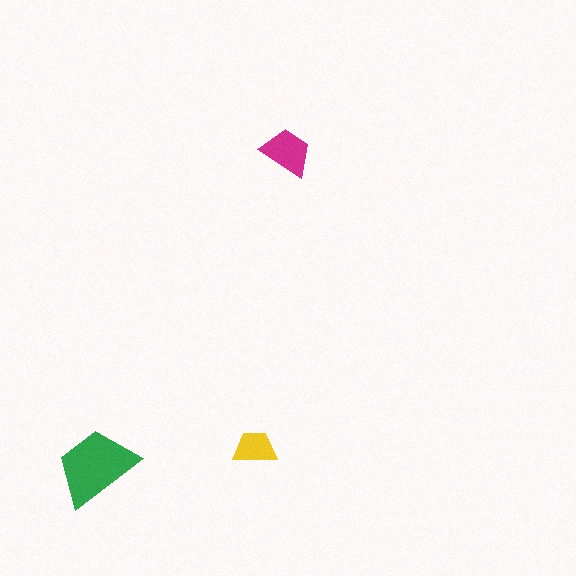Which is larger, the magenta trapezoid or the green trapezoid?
The green one.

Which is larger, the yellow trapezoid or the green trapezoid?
The green one.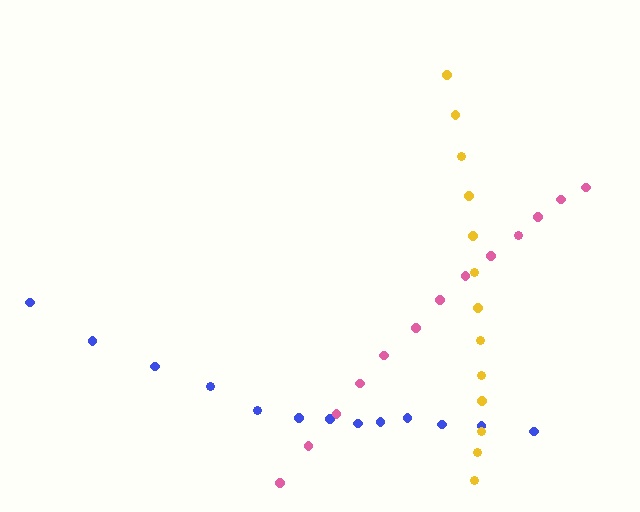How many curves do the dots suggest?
There are 3 distinct paths.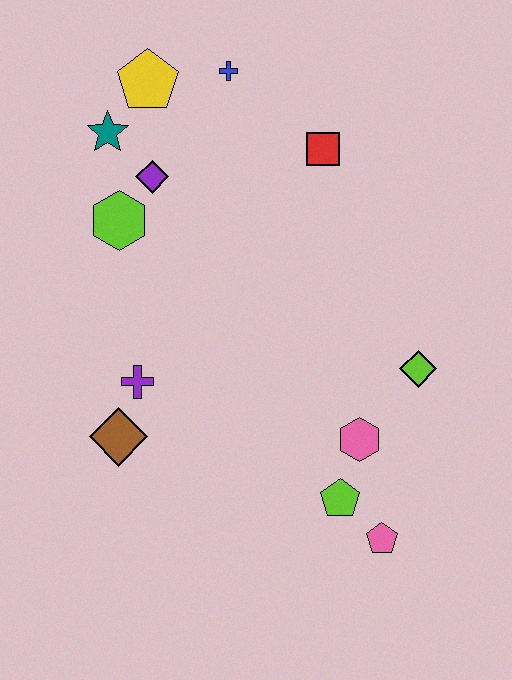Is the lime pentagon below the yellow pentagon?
Yes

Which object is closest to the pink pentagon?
The lime pentagon is closest to the pink pentagon.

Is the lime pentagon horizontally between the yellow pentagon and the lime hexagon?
No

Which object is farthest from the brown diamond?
The blue cross is farthest from the brown diamond.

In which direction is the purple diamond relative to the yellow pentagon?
The purple diamond is below the yellow pentagon.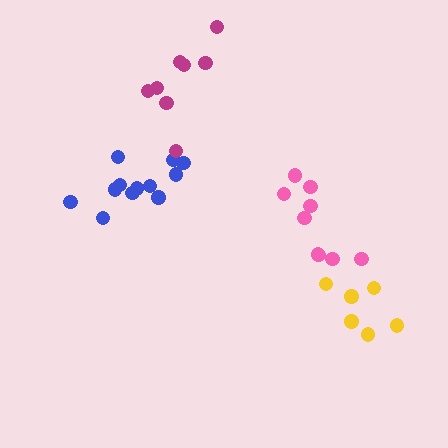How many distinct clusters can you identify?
There are 4 distinct clusters.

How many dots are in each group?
Group 1: 12 dots, Group 2: 6 dots, Group 3: 9 dots, Group 4: 8 dots (35 total).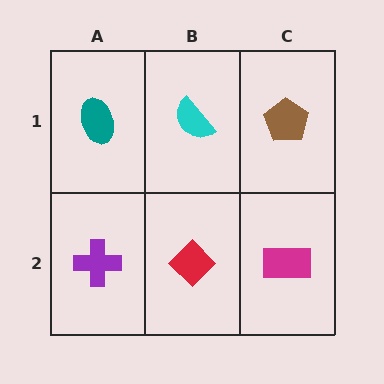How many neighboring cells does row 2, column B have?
3.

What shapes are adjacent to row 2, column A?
A teal ellipse (row 1, column A), a red diamond (row 2, column B).